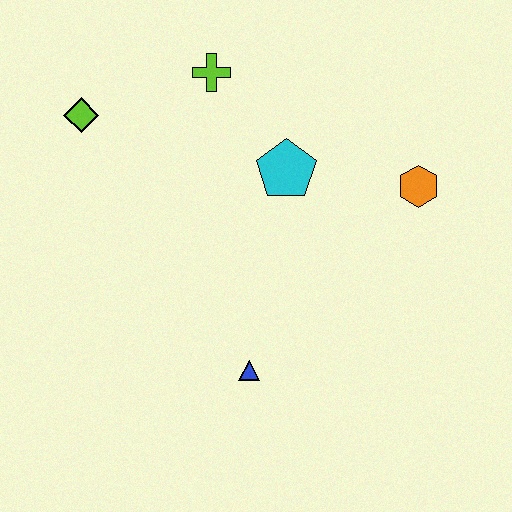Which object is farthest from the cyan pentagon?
The lime diamond is farthest from the cyan pentagon.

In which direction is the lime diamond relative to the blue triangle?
The lime diamond is above the blue triangle.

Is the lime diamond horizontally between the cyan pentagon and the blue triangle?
No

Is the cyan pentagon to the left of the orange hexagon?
Yes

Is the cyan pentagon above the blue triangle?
Yes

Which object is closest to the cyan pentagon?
The lime cross is closest to the cyan pentagon.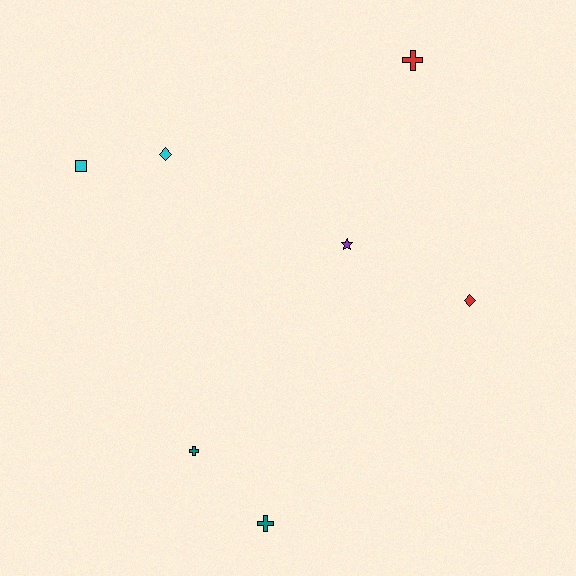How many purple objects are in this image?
There is 1 purple object.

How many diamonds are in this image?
There are 2 diamonds.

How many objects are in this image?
There are 7 objects.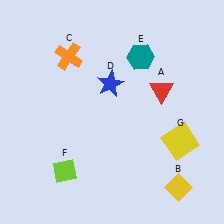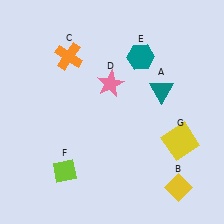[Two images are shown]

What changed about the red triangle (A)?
In Image 1, A is red. In Image 2, it changed to teal.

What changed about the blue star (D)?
In Image 1, D is blue. In Image 2, it changed to pink.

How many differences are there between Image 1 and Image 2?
There are 2 differences between the two images.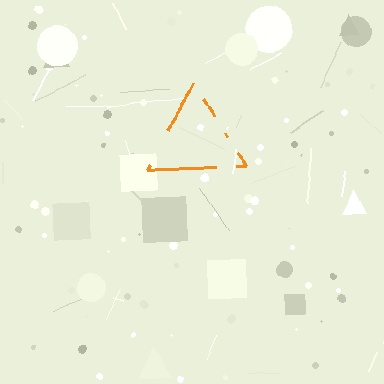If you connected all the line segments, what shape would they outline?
They would outline a triangle.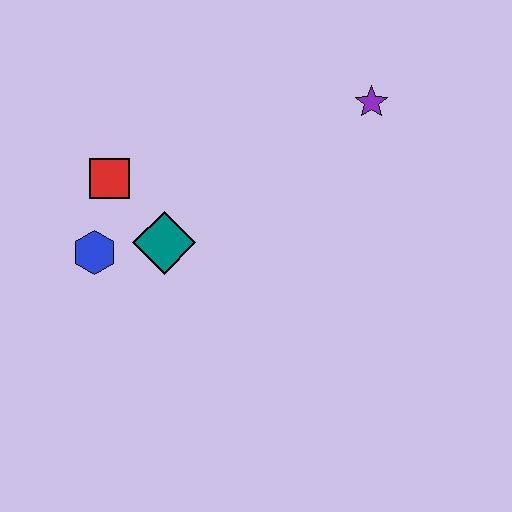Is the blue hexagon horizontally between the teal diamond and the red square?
No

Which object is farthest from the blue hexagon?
The purple star is farthest from the blue hexagon.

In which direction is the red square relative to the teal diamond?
The red square is above the teal diamond.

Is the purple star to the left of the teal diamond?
No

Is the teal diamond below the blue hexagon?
No